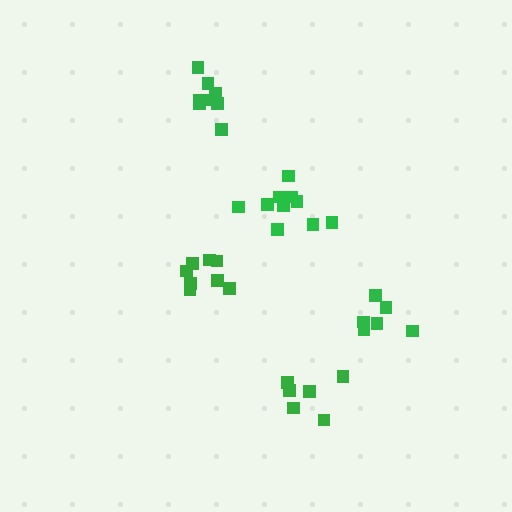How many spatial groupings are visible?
There are 5 spatial groupings.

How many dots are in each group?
Group 1: 6 dots, Group 2: 10 dots, Group 3: 8 dots, Group 4: 8 dots, Group 5: 6 dots (38 total).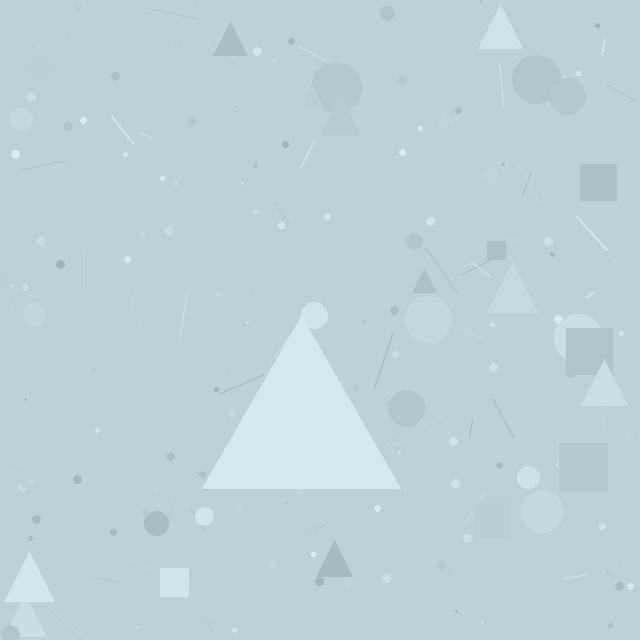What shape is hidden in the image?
A triangle is hidden in the image.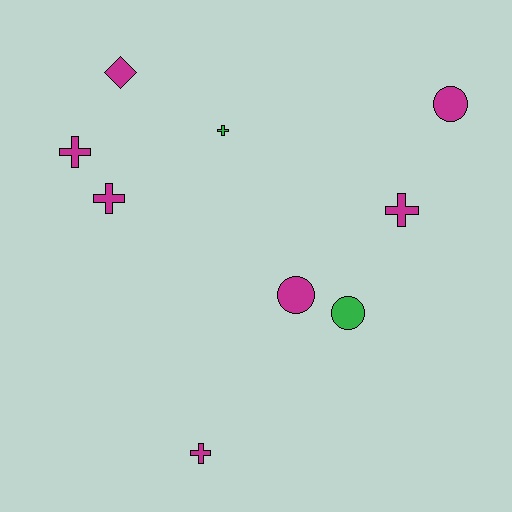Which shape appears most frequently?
Cross, with 5 objects.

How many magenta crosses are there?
There are 4 magenta crosses.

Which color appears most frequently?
Magenta, with 7 objects.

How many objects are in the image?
There are 9 objects.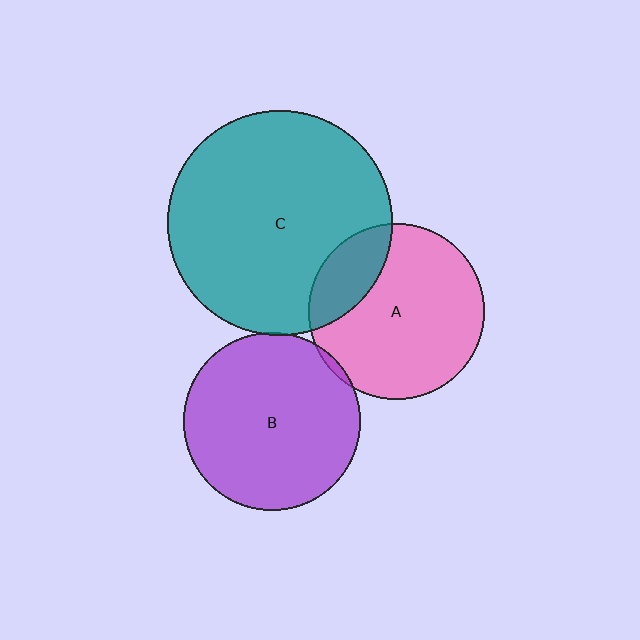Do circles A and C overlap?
Yes.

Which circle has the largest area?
Circle C (teal).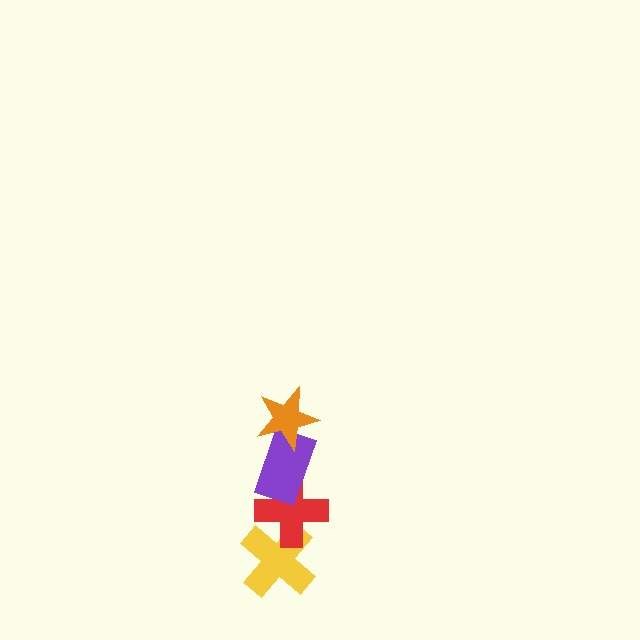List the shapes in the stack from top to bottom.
From top to bottom: the orange star, the purple rectangle, the red cross, the yellow cross.